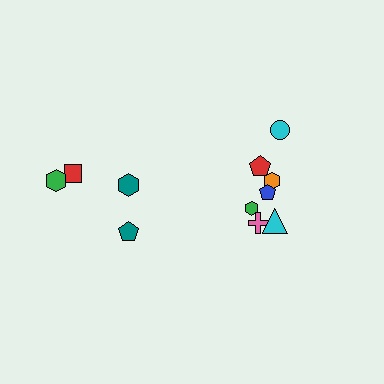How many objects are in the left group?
There are 4 objects.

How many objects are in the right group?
There are 7 objects.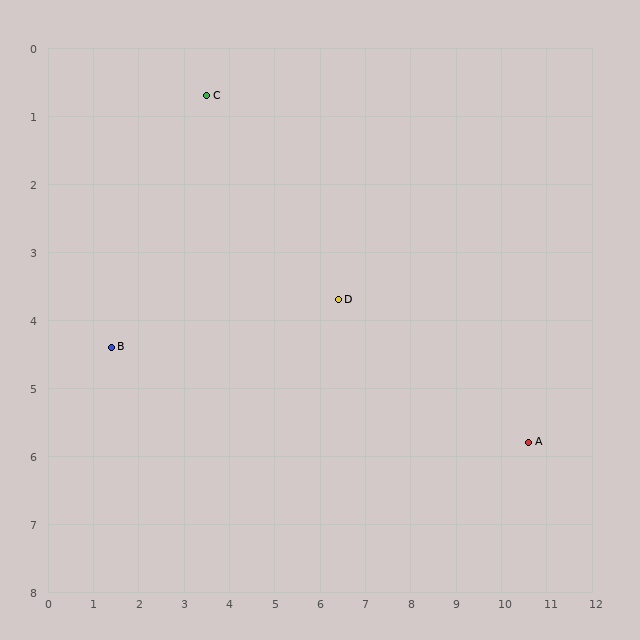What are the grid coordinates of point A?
Point A is at approximately (10.6, 5.8).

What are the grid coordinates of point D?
Point D is at approximately (6.4, 3.7).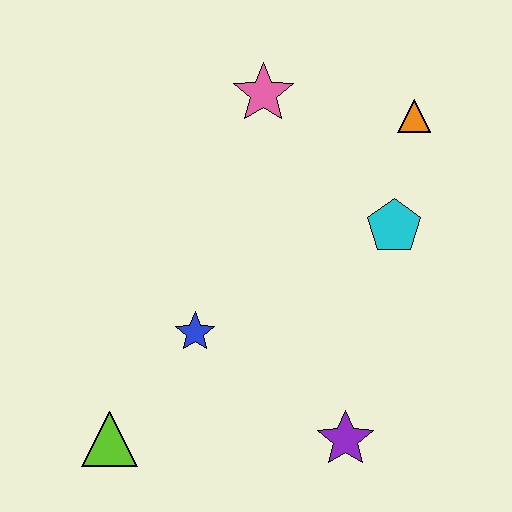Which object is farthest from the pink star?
The lime triangle is farthest from the pink star.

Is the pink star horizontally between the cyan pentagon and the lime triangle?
Yes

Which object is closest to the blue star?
The lime triangle is closest to the blue star.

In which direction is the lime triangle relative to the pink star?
The lime triangle is below the pink star.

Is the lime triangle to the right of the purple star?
No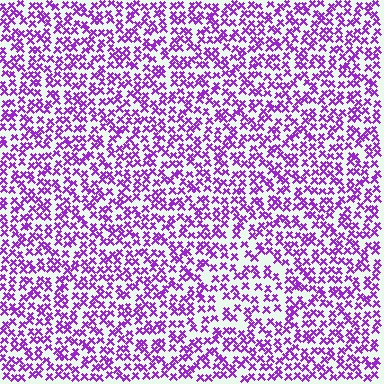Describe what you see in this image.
The image contains small purple elements arranged at two different densities. A triangle-shaped region is visible where the elements are less densely packed than the surrounding area.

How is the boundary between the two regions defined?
The boundary is defined by a change in element density (approximately 1.4x ratio). All elements are the same color, size, and shape.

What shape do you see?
I see a triangle.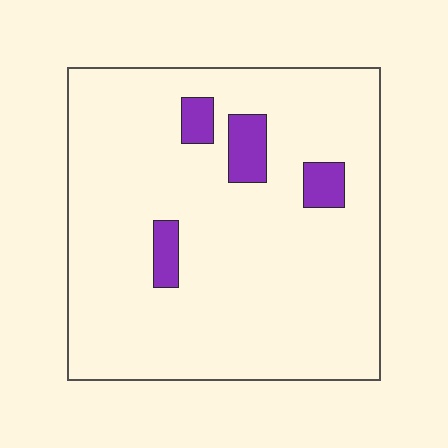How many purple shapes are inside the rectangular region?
4.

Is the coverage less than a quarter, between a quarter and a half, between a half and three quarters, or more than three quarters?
Less than a quarter.